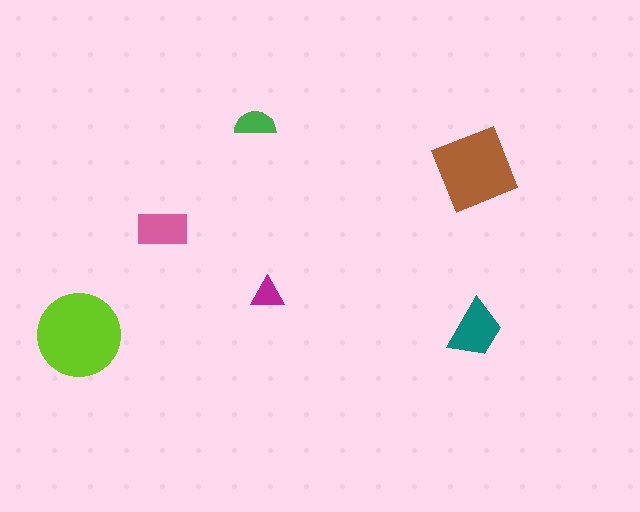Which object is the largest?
The lime circle.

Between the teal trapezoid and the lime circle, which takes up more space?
The lime circle.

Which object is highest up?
The green semicircle is topmost.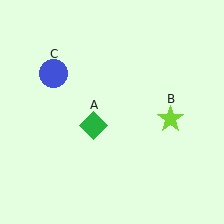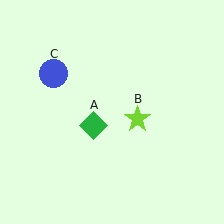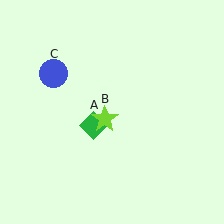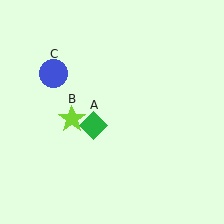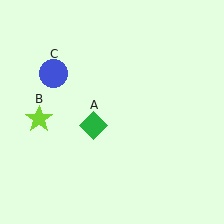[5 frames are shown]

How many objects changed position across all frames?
1 object changed position: lime star (object B).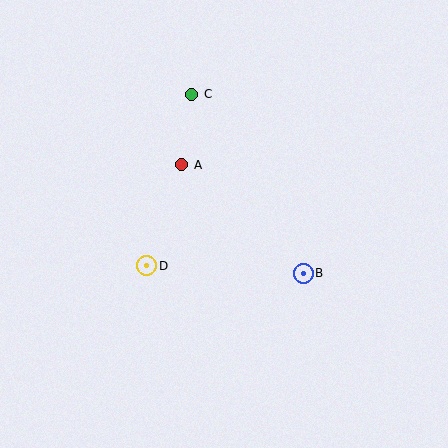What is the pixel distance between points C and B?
The distance between C and B is 211 pixels.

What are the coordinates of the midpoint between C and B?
The midpoint between C and B is at (248, 184).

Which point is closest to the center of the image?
Point A at (182, 165) is closest to the center.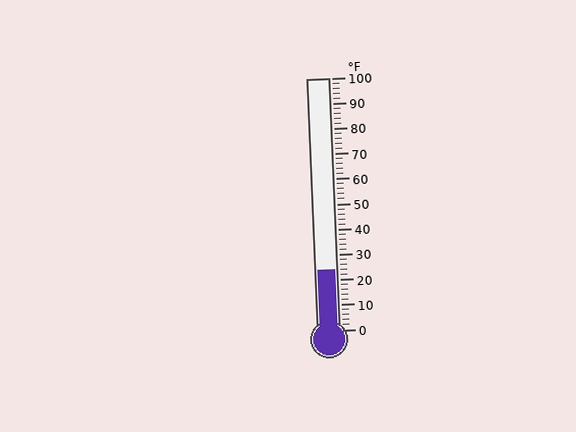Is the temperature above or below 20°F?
The temperature is above 20°F.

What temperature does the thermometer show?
The thermometer shows approximately 24°F.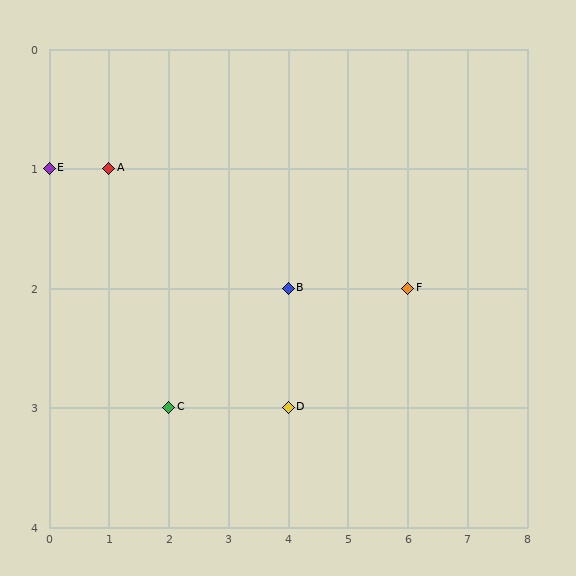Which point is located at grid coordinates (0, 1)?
Point E is at (0, 1).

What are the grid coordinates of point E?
Point E is at grid coordinates (0, 1).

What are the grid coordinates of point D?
Point D is at grid coordinates (4, 3).